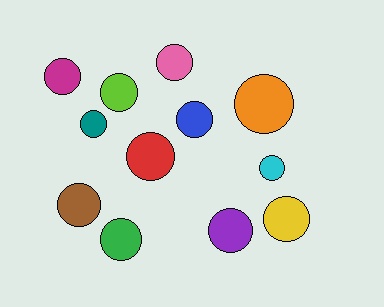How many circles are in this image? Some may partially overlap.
There are 12 circles.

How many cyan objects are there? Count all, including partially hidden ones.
There is 1 cyan object.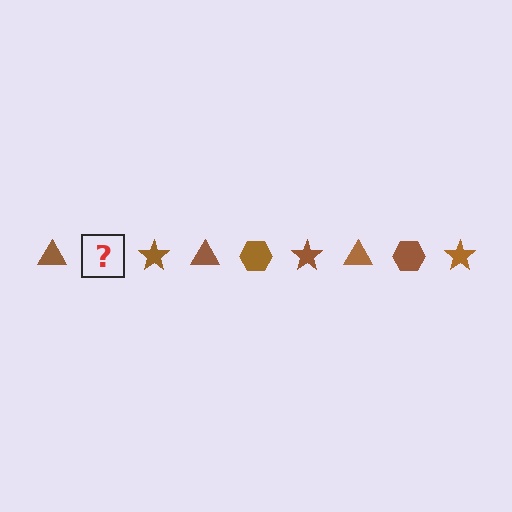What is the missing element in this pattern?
The missing element is a brown hexagon.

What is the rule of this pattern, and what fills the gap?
The rule is that the pattern cycles through triangle, hexagon, star shapes in brown. The gap should be filled with a brown hexagon.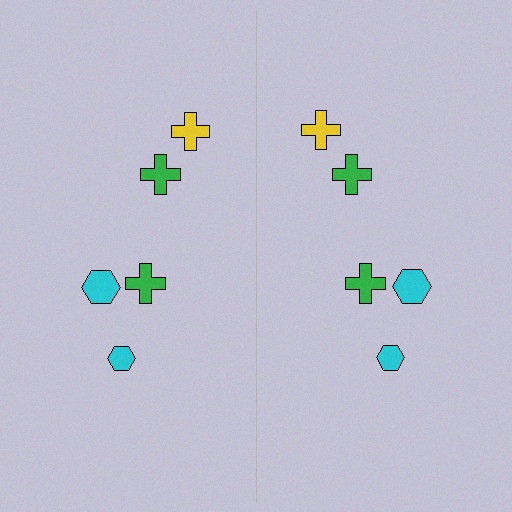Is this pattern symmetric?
Yes, this pattern has bilateral (reflection) symmetry.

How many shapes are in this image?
There are 10 shapes in this image.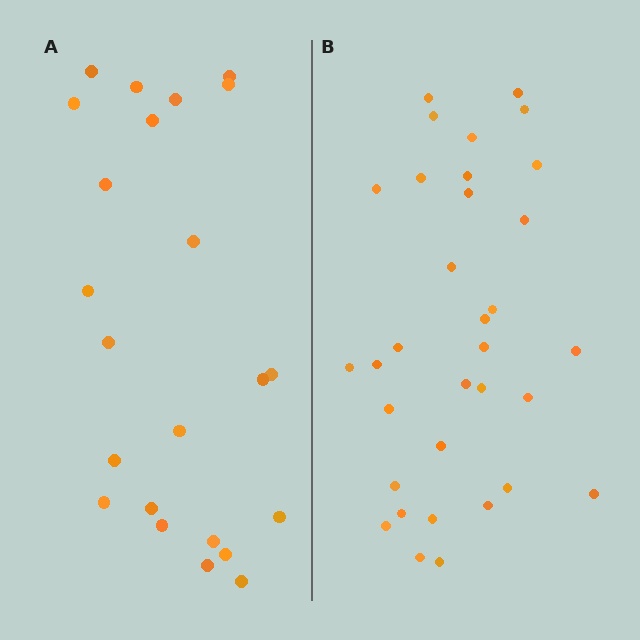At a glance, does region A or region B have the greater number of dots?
Region B (the right region) has more dots.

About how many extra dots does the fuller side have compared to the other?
Region B has roughly 10 or so more dots than region A.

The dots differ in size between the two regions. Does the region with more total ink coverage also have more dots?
No. Region A has more total ink coverage because its dots are larger, but region B actually contains more individual dots. Total area can be misleading — the number of items is what matters here.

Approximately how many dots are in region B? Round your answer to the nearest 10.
About 30 dots. (The exact count is 33, which rounds to 30.)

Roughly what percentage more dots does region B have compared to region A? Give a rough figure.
About 45% more.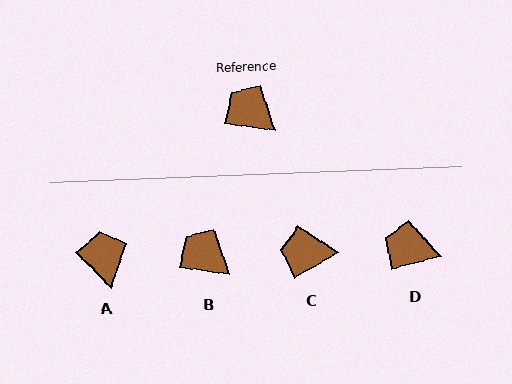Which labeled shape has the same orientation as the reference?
B.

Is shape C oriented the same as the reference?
No, it is off by about 39 degrees.